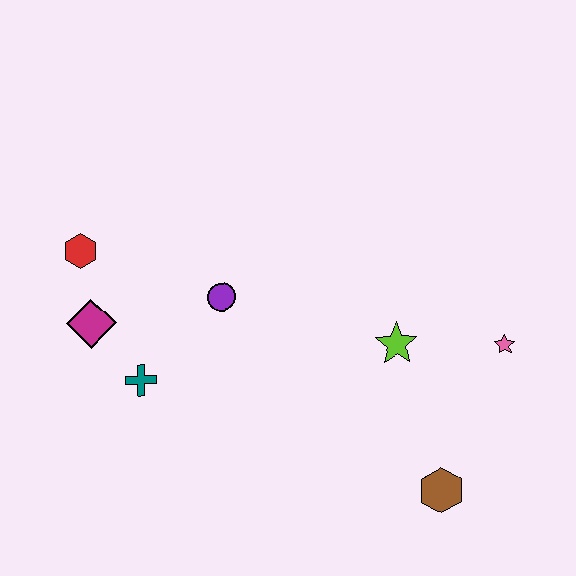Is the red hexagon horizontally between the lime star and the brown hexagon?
No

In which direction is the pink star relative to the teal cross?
The pink star is to the right of the teal cross.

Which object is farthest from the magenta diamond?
The pink star is farthest from the magenta diamond.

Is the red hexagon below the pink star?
No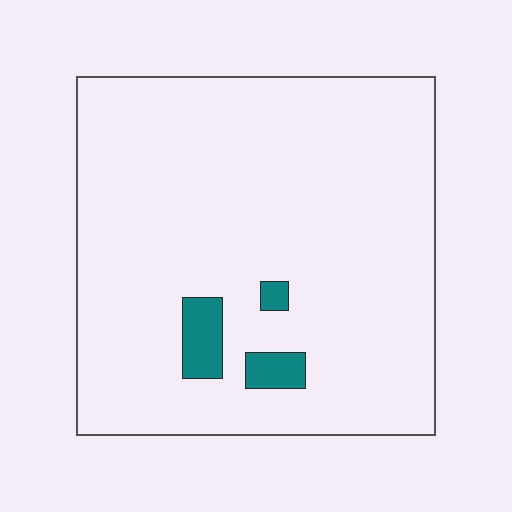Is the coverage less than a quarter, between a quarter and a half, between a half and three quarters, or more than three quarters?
Less than a quarter.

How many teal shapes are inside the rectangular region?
3.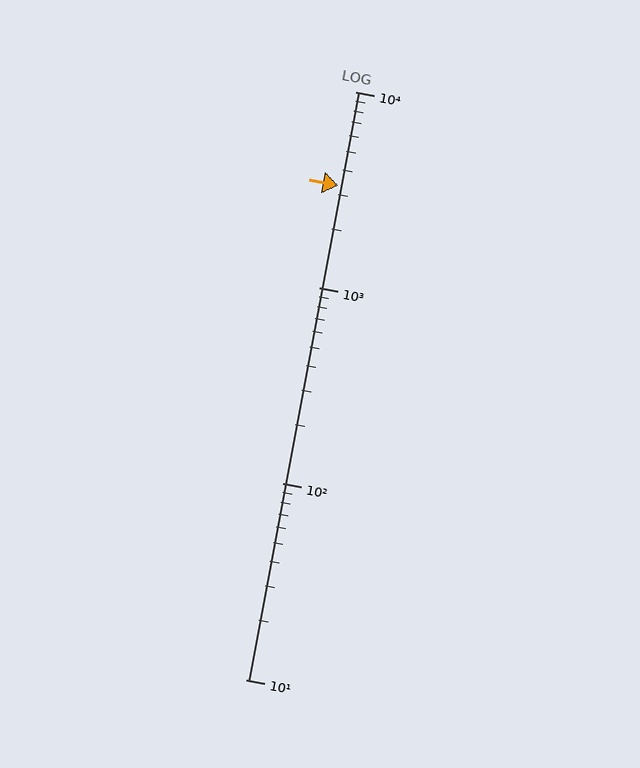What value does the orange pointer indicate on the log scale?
The pointer indicates approximately 3300.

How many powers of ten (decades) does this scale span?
The scale spans 3 decades, from 10 to 10000.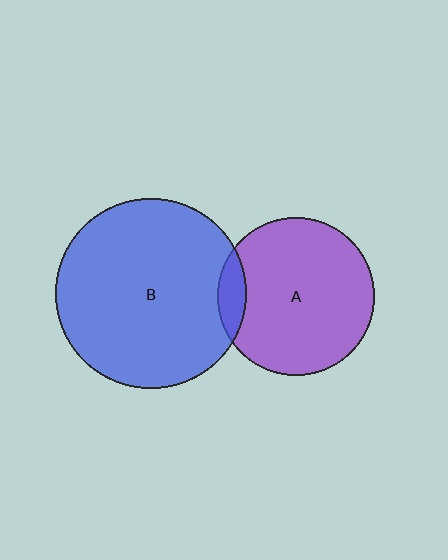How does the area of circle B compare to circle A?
Approximately 1.5 times.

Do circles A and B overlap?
Yes.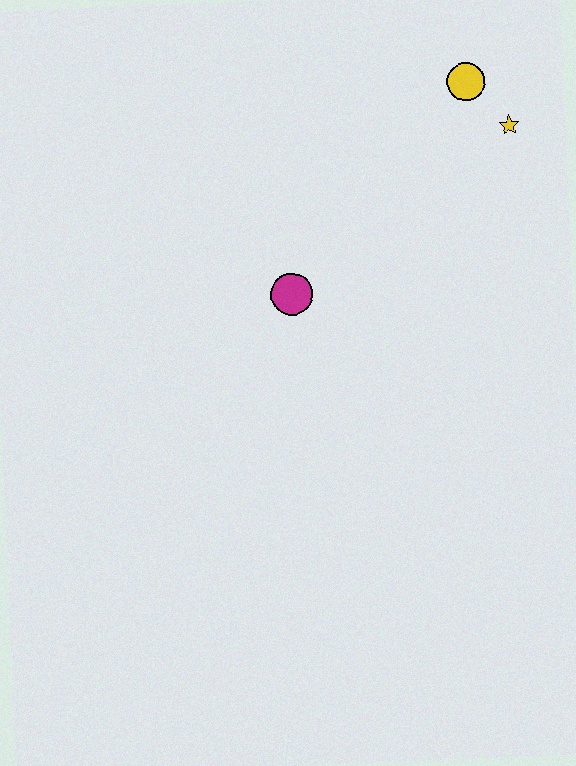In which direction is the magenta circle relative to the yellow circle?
The magenta circle is below the yellow circle.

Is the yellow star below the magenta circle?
No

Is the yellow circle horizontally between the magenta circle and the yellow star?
Yes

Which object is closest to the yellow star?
The yellow circle is closest to the yellow star.